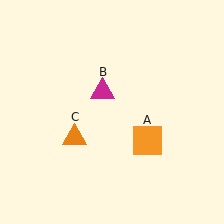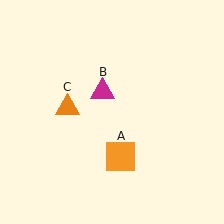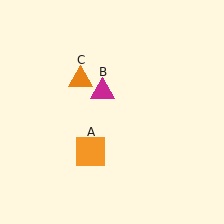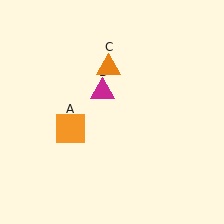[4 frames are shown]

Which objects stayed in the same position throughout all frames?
Magenta triangle (object B) remained stationary.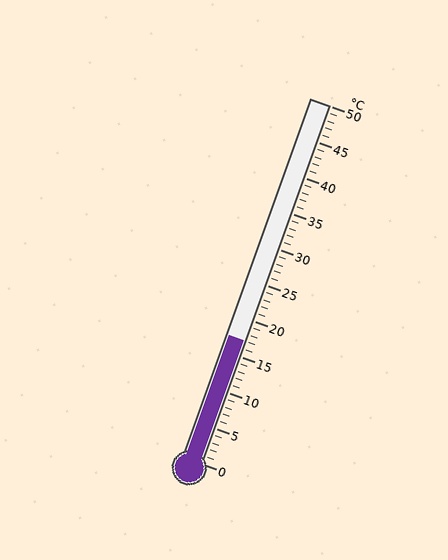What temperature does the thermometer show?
The thermometer shows approximately 17°C.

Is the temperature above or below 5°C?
The temperature is above 5°C.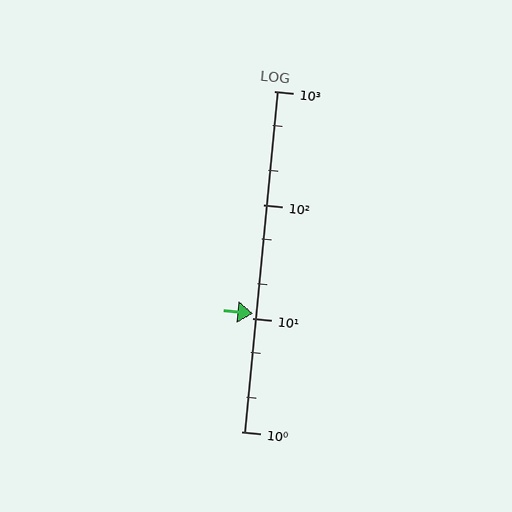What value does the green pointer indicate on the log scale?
The pointer indicates approximately 11.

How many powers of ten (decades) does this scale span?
The scale spans 3 decades, from 1 to 1000.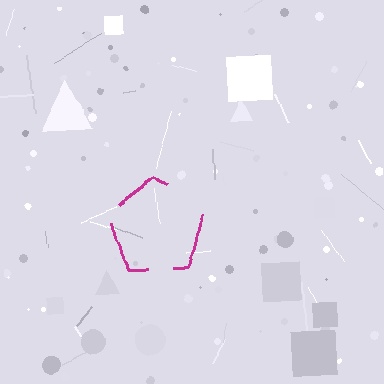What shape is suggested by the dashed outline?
The dashed outline suggests a pentagon.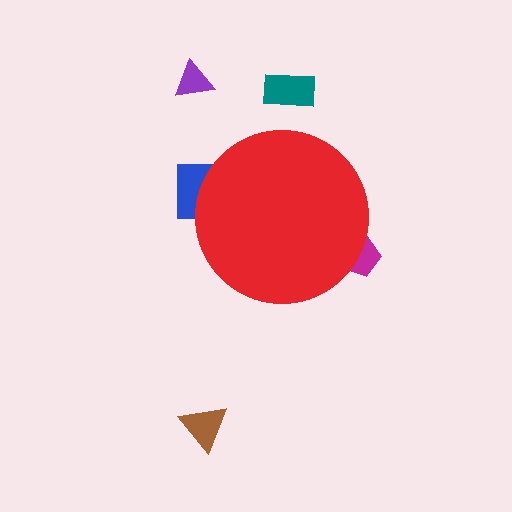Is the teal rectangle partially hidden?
No, the teal rectangle is fully visible.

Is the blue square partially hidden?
Yes, the blue square is partially hidden behind the red circle.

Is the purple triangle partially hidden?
No, the purple triangle is fully visible.